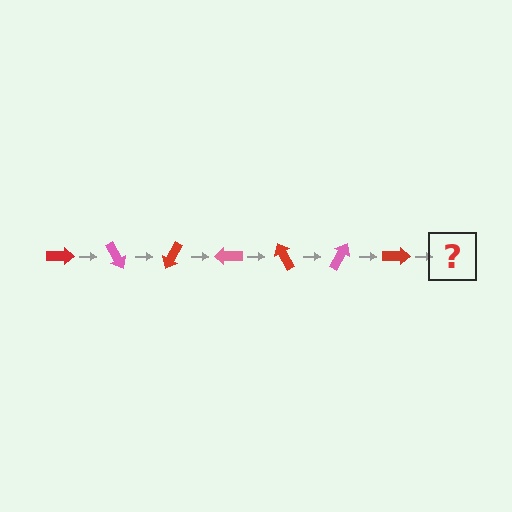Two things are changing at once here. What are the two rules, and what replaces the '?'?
The two rules are that it rotates 60 degrees each step and the color cycles through red and pink. The '?' should be a pink arrow, rotated 420 degrees from the start.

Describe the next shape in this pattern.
It should be a pink arrow, rotated 420 degrees from the start.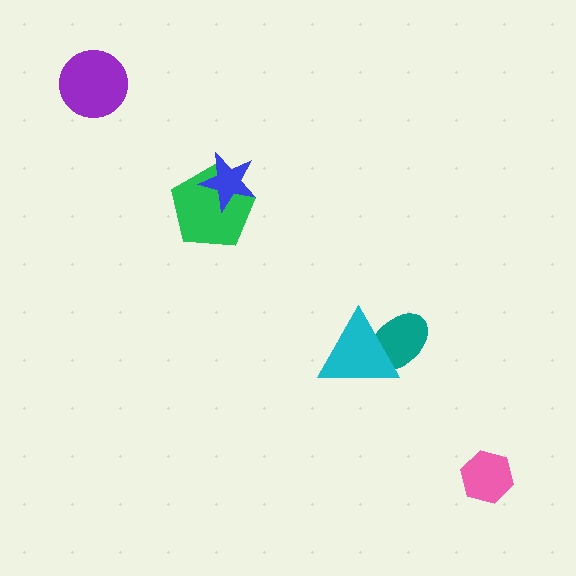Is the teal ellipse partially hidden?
Yes, it is partially covered by another shape.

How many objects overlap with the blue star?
1 object overlaps with the blue star.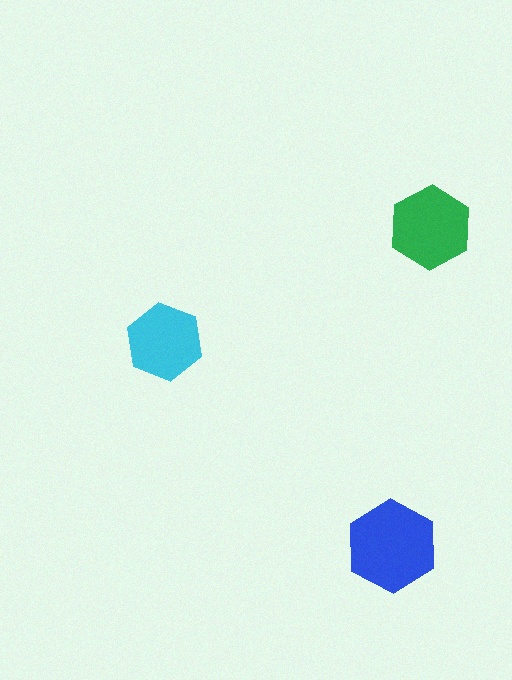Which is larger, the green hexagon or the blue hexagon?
The blue one.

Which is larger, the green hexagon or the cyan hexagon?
The green one.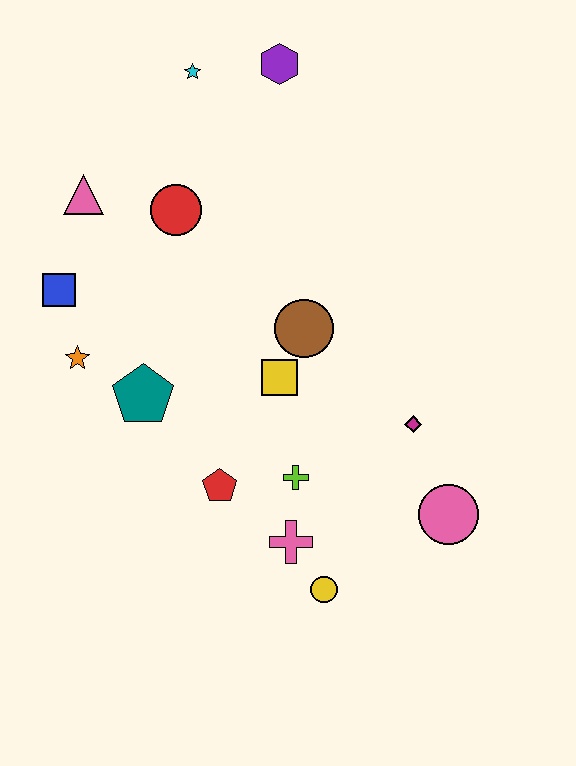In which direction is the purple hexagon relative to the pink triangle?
The purple hexagon is to the right of the pink triangle.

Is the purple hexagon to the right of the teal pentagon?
Yes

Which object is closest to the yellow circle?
The pink cross is closest to the yellow circle.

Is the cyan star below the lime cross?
No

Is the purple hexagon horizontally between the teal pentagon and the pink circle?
Yes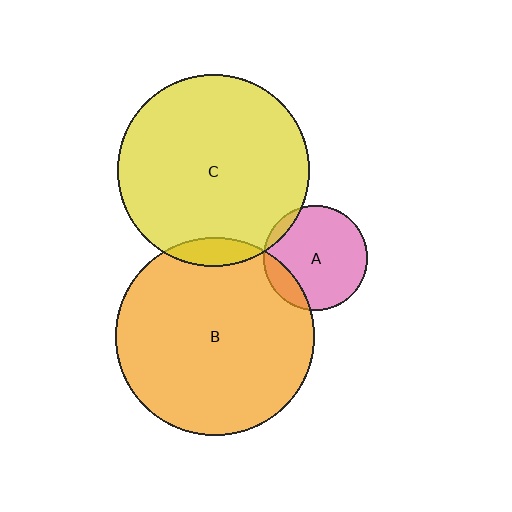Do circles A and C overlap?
Yes.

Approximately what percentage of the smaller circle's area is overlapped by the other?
Approximately 5%.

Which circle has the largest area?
Circle B (orange).